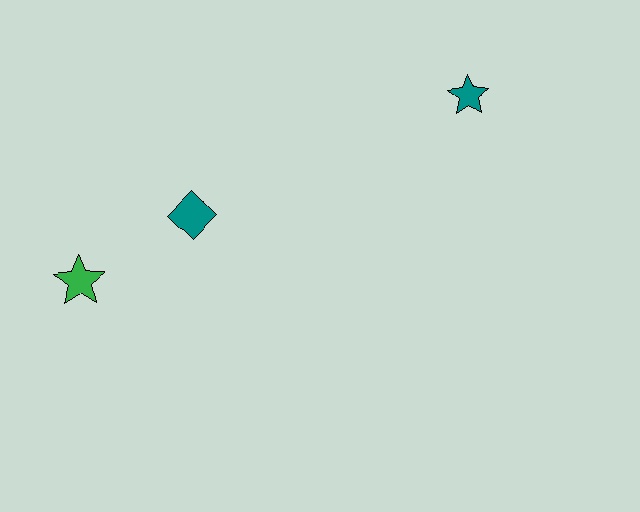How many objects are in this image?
There are 3 objects.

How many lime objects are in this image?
There are no lime objects.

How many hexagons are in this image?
There are no hexagons.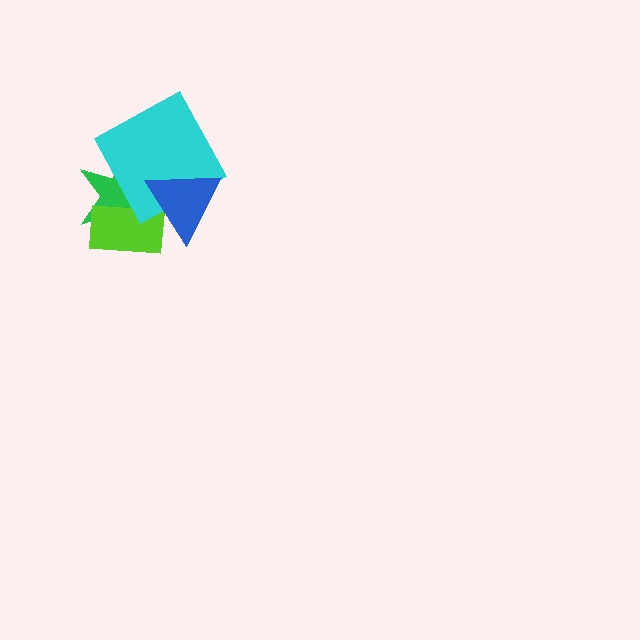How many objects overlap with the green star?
3 objects overlap with the green star.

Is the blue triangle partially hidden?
No, no other shape covers it.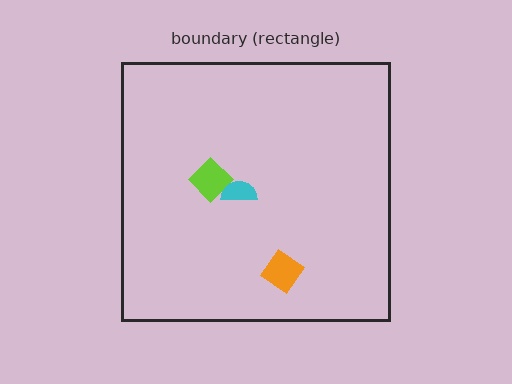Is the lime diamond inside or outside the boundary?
Inside.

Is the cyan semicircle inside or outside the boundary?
Inside.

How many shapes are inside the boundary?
3 inside, 0 outside.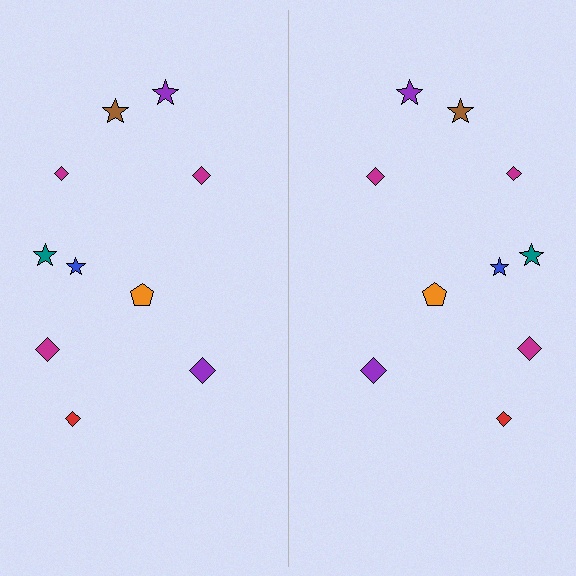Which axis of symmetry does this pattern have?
The pattern has a vertical axis of symmetry running through the center of the image.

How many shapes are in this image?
There are 20 shapes in this image.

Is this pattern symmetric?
Yes, this pattern has bilateral (reflection) symmetry.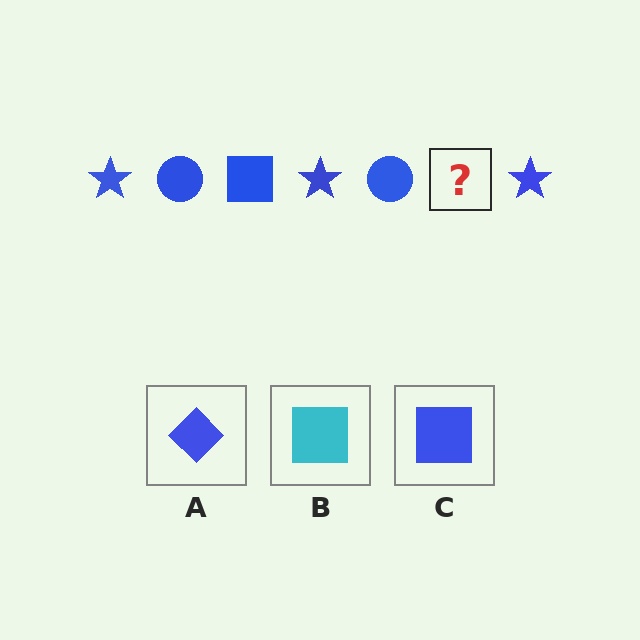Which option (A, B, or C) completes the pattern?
C.